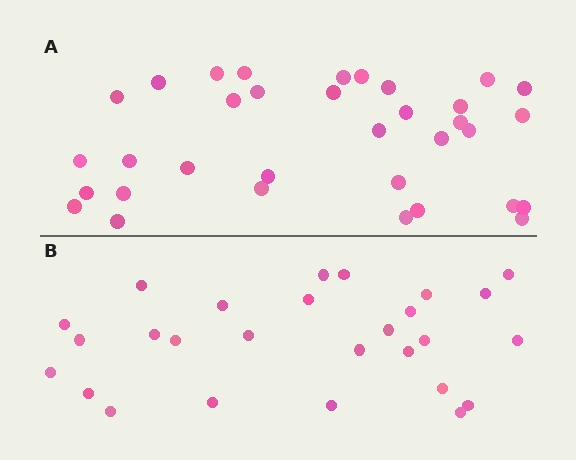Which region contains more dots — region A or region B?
Region A (the top region) has more dots.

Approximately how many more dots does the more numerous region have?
Region A has roughly 8 or so more dots than region B.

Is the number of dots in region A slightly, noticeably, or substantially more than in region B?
Region A has noticeably more, but not dramatically so. The ratio is roughly 1.3 to 1.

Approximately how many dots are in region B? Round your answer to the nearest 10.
About 30 dots. (The exact count is 27, which rounds to 30.)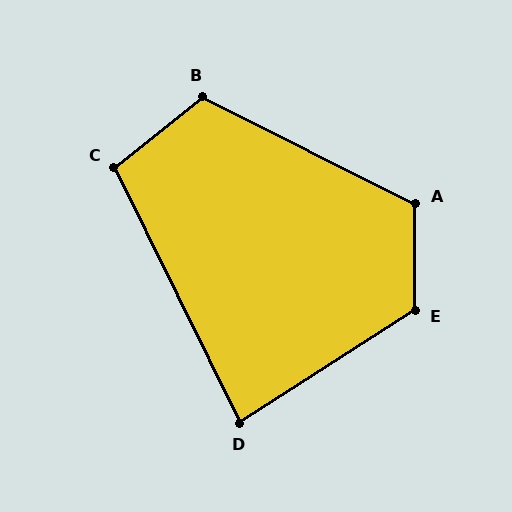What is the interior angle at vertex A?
Approximately 116 degrees (obtuse).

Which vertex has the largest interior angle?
E, at approximately 123 degrees.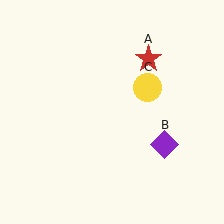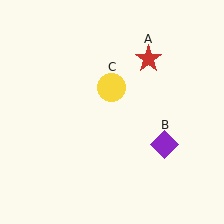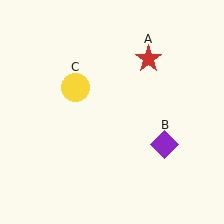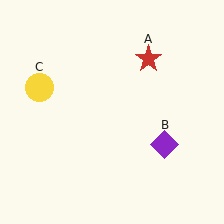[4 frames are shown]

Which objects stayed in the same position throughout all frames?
Red star (object A) and purple diamond (object B) remained stationary.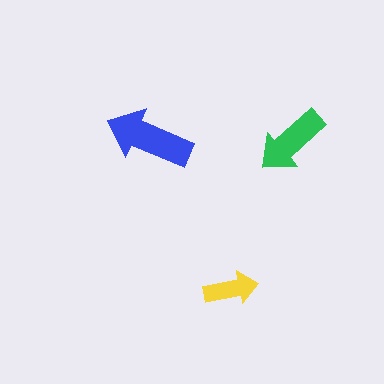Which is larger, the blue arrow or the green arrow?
The blue one.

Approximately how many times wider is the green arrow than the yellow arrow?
About 1.5 times wider.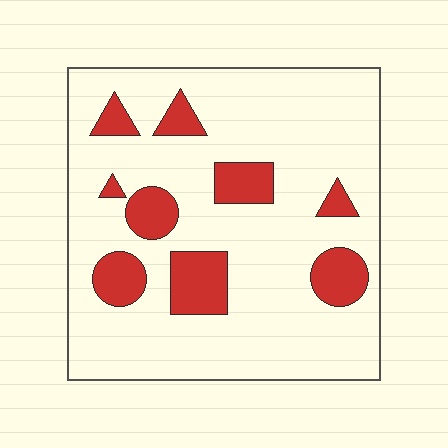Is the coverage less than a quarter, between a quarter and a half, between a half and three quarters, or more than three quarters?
Less than a quarter.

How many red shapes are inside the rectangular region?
9.